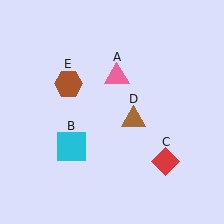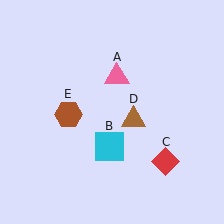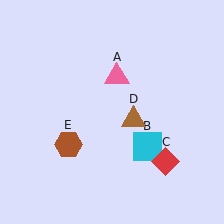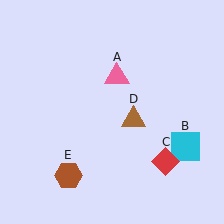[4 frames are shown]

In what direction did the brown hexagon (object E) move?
The brown hexagon (object E) moved down.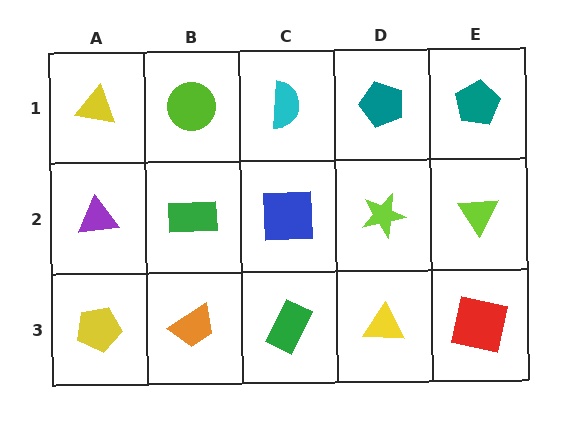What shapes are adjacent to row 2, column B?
A lime circle (row 1, column B), an orange trapezoid (row 3, column B), a purple triangle (row 2, column A), a blue square (row 2, column C).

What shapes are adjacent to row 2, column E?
A teal pentagon (row 1, column E), a red square (row 3, column E), a lime star (row 2, column D).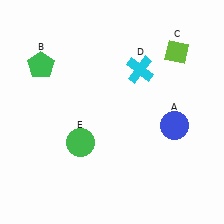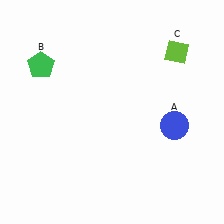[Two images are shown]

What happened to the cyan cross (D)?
The cyan cross (D) was removed in Image 2. It was in the top-right area of Image 1.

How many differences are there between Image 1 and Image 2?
There are 2 differences between the two images.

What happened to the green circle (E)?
The green circle (E) was removed in Image 2. It was in the bottom-left area of Image 1.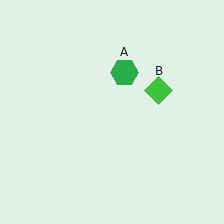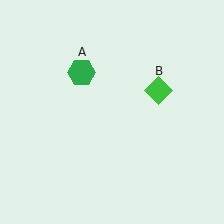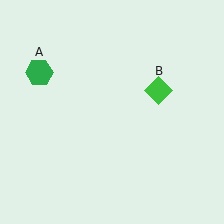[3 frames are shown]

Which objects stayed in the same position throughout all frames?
Green diamond (object B) remained stationary.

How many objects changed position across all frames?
1 object changed position: green hexagon (object A).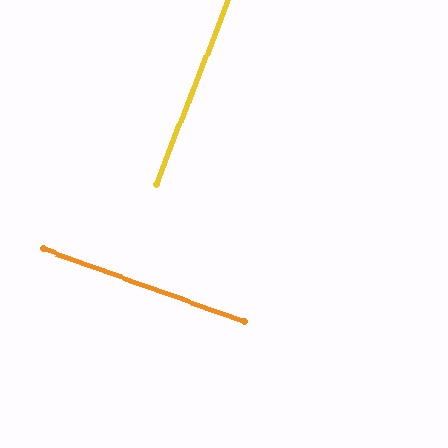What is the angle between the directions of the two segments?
Approximately 89 degrees.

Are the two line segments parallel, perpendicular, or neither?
Perpendicular — they meet at approximately 89°.